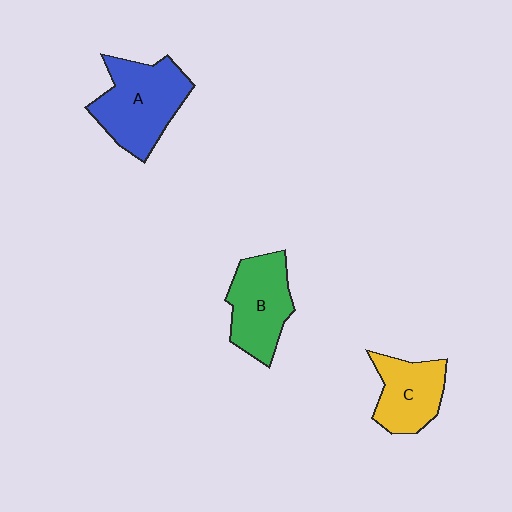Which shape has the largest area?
Shape A (blue).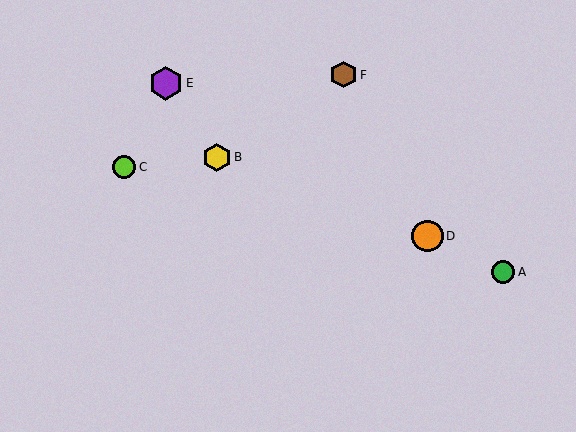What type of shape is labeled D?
Shape D is an orange circle.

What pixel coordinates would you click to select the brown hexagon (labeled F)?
Click at (343, 75) to select the brown hexagon F.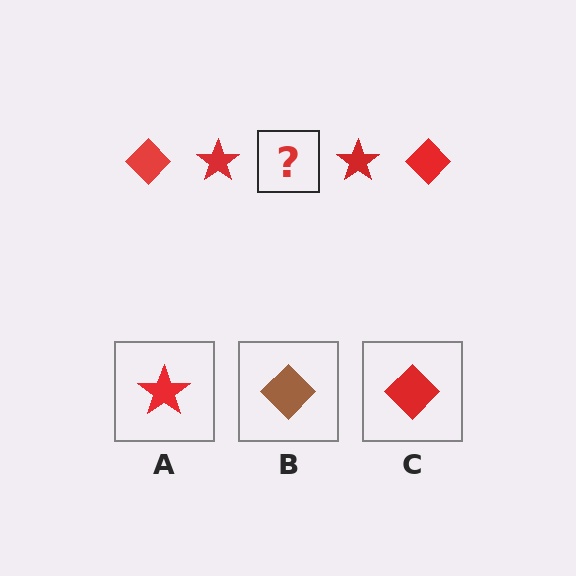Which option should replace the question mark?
Option C.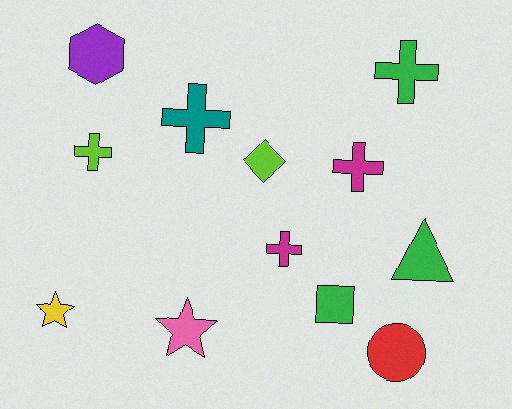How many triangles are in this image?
There is 1 triangle.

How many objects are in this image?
There are 12 objects.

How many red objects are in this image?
There is 1 red object.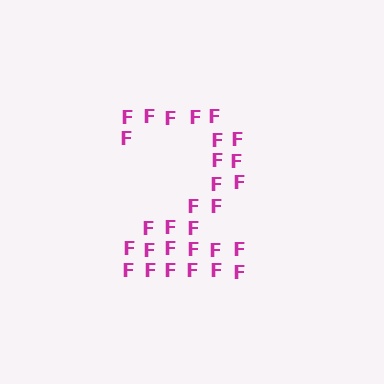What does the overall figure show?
The overall figure shows the digit 2.